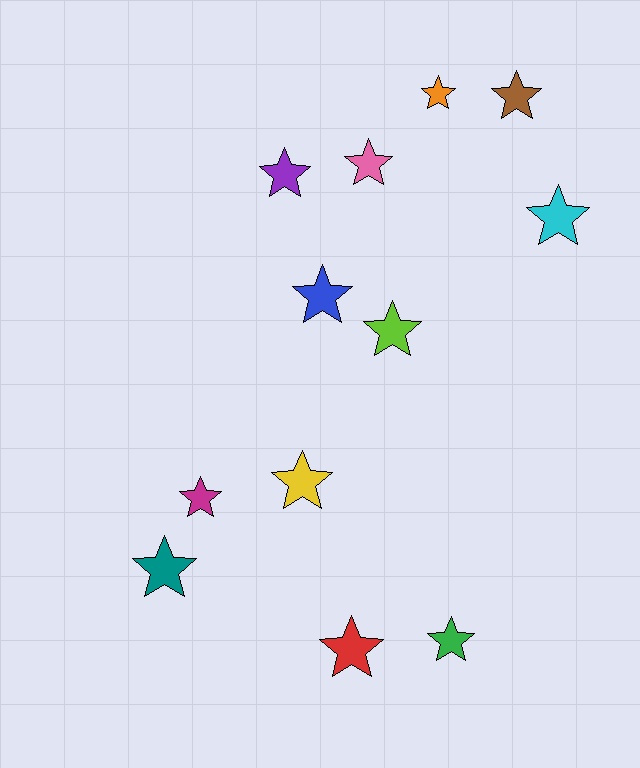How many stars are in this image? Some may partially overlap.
There are 12 stars.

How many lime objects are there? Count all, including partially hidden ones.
There is 1 lime object.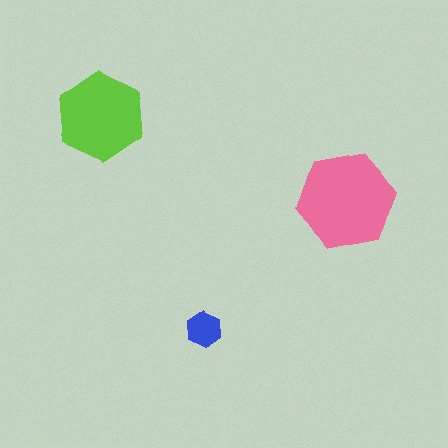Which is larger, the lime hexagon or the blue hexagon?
The lime one.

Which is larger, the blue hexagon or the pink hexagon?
The pink one.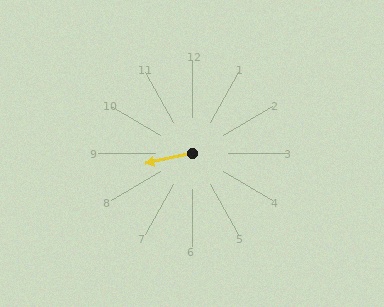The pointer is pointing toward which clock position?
Roughly 9 o'clock.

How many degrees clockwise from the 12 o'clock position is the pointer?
Approximately 258 degrees.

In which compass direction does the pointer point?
West.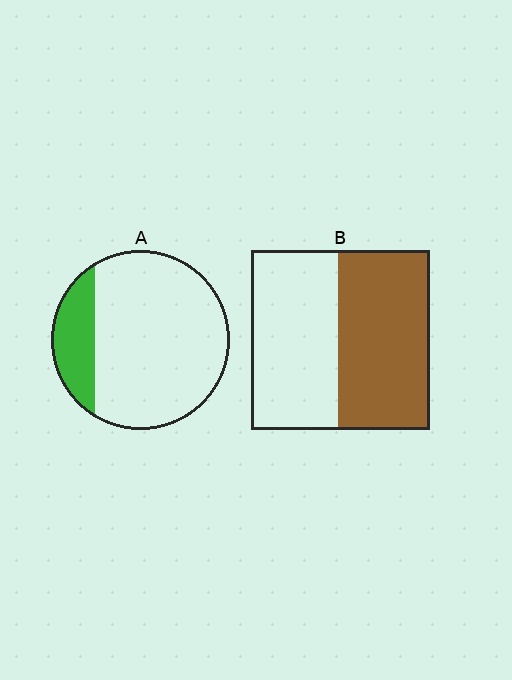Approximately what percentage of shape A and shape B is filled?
A is approximately 20% and B is approximately 50%.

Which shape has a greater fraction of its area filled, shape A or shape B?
Shape B.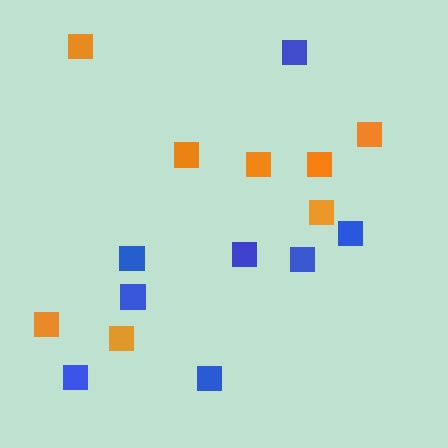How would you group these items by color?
There are 2 groups: one group of orange squares (8) and one group of blue squares (8).